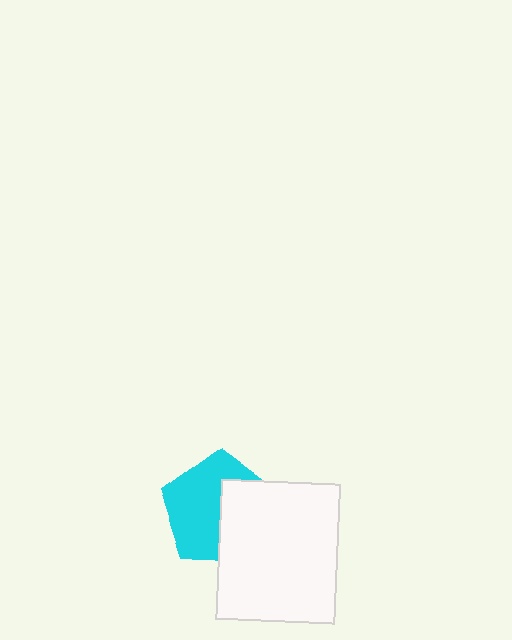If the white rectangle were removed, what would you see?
You would see the complete cyan pentagon.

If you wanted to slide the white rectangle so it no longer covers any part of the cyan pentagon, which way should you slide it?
Slide it right — that is the most direct way to separate the two shapes.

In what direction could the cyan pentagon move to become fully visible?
The cyan pentagon could move left. That would shift it out from behind the white rectangle entirely.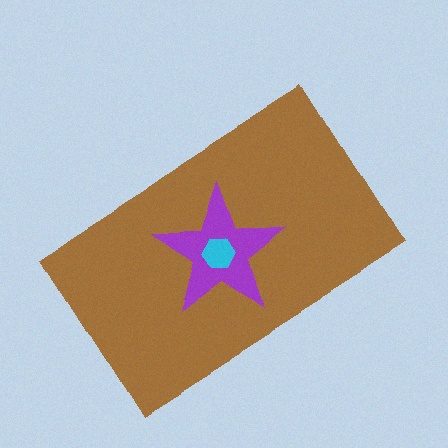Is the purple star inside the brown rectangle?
Yes.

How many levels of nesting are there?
3.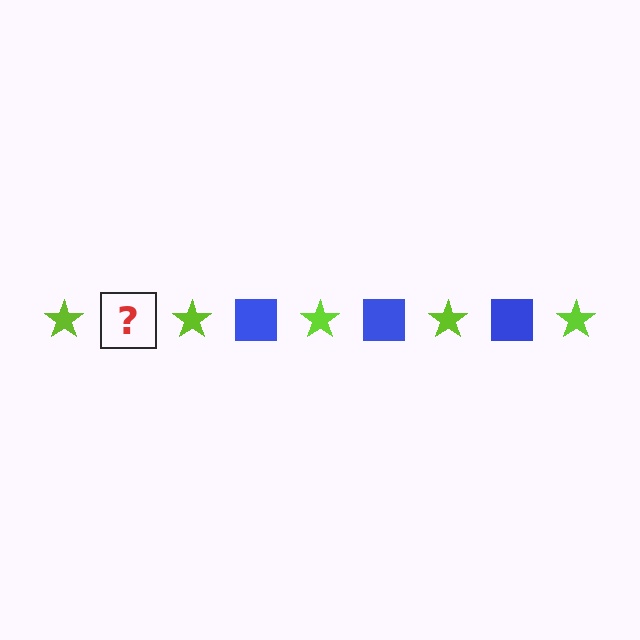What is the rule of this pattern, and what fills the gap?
The rule is that the pattern alternates between lime star and blue square. The gap should be filled with a blue square.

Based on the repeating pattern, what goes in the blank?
The blank should be a blue square.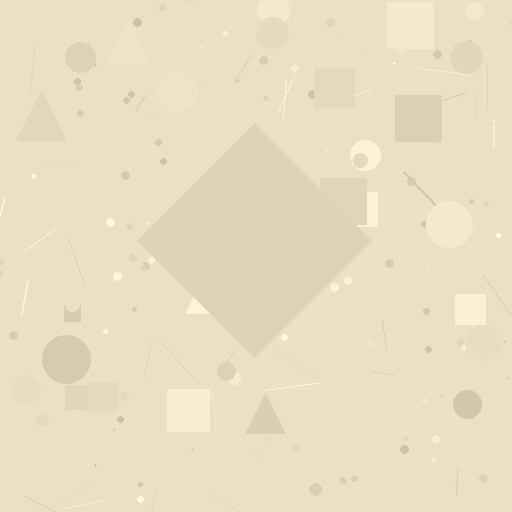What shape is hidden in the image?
A diamond is hidden in the image.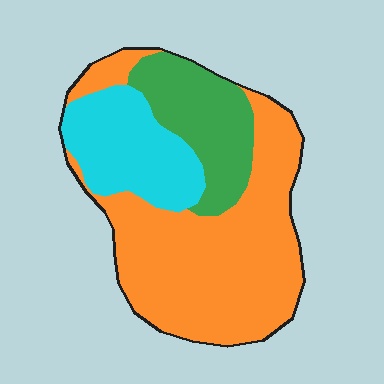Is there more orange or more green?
Orange.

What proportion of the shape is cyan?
Cyan covers around 20% of the shape.